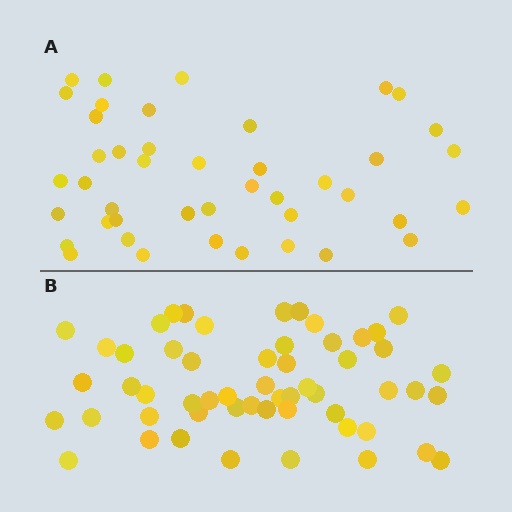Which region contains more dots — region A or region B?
Region B (the bottom region) has more dots.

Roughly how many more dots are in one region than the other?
Region B has roughly 12 or so more dots than region A.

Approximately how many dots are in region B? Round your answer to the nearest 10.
About 60 dots. (The exact count is 55, which rounds to 60.)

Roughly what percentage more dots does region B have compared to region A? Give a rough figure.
About 30% more.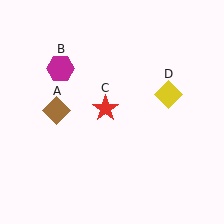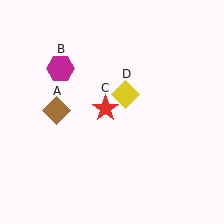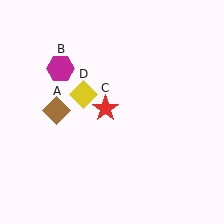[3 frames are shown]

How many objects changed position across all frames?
1 object changed position: yellow diamond (object D).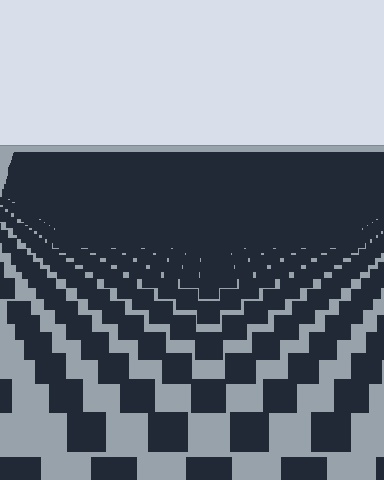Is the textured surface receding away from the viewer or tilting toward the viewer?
The surface is receding away from the viewer. Texture elements get smaller and denser toward the top.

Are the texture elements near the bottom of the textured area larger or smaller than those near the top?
Larger. Near the bottom, elements are closer to the viewer and appear at a bigger on-screen size.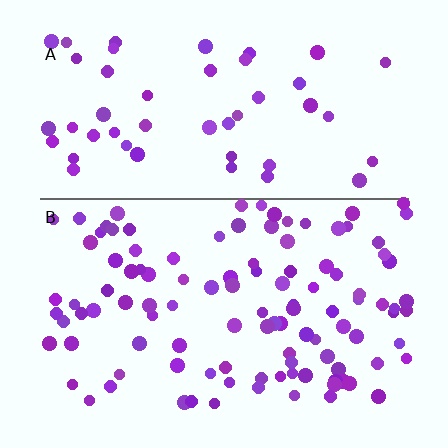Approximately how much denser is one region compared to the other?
Approximately 2.1× — region B over region A.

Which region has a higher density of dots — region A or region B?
B (the bottom).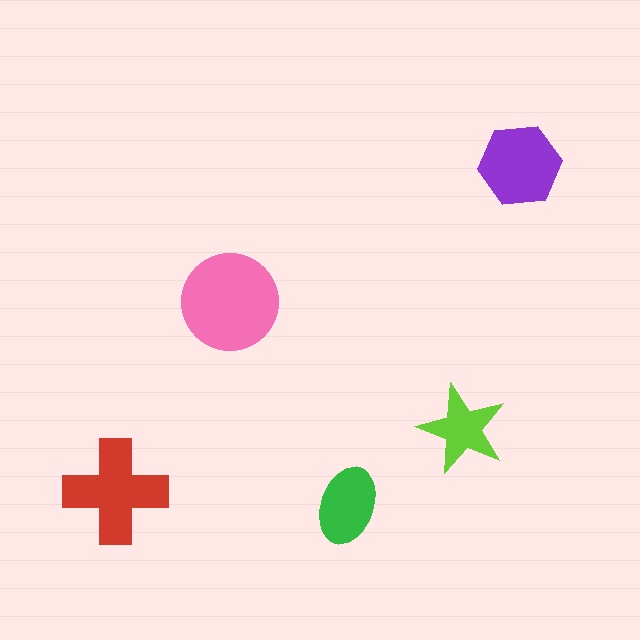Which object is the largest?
The pink circle.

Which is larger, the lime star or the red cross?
The red cross.